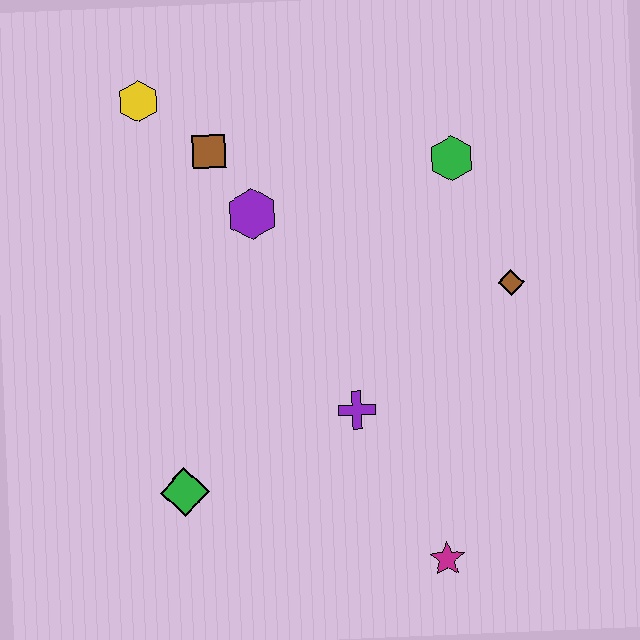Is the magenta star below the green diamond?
Yes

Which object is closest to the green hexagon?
The brown diamond is closest to the green hexagon.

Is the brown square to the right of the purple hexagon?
No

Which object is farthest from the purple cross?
The yellow hexagon is farthest from the purple cross.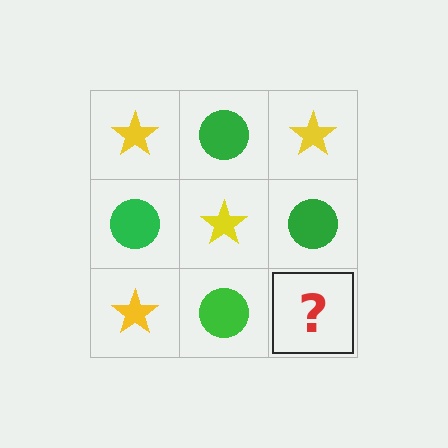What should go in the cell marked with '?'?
The missing cell should contain a yellow star.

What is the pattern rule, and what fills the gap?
The rule is that it alternates yellow star and green circle in a checkerboard pattern. The gap should be filled with a yellow star.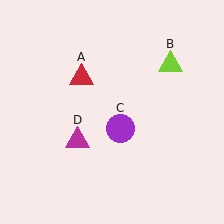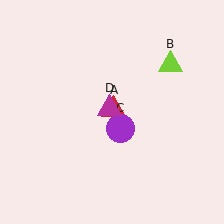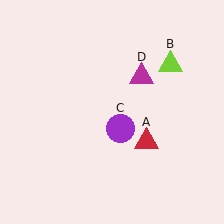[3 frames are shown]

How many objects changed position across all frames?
2 objects changed position: red triangle (object A), magenta triangle (object D).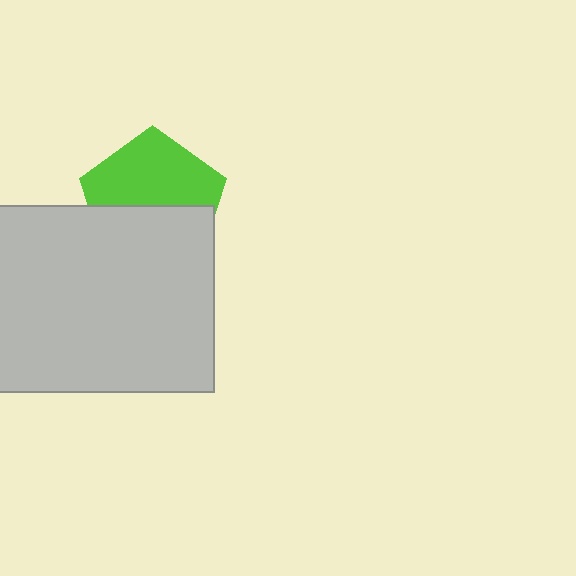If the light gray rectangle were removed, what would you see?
You would see the complete lime pentagon.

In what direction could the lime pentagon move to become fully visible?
The lime pentagon could move up. That would shift it out from behind the light gray rectangle entirely.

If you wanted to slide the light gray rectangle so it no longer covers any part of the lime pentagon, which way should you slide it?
Slide it down — that is the most direct way to separate the two shapes.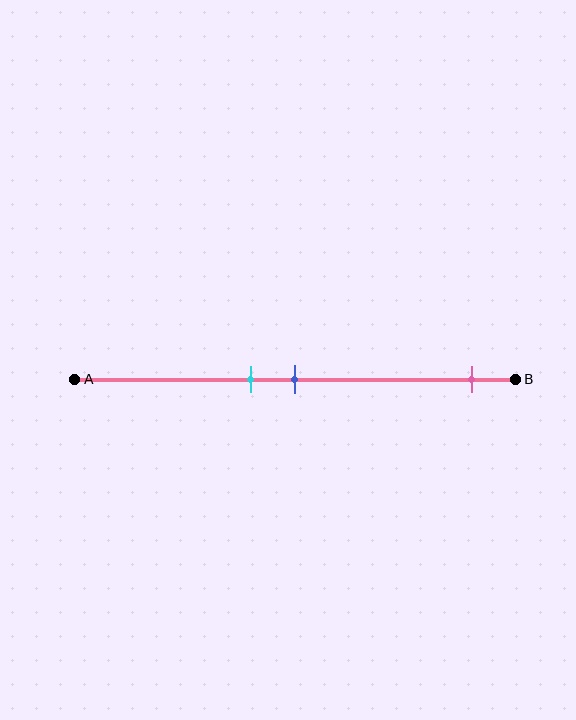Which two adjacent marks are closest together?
The cyan and blue marks are the closest adjacent pair.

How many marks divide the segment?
There are 3 marks dividing the segment.